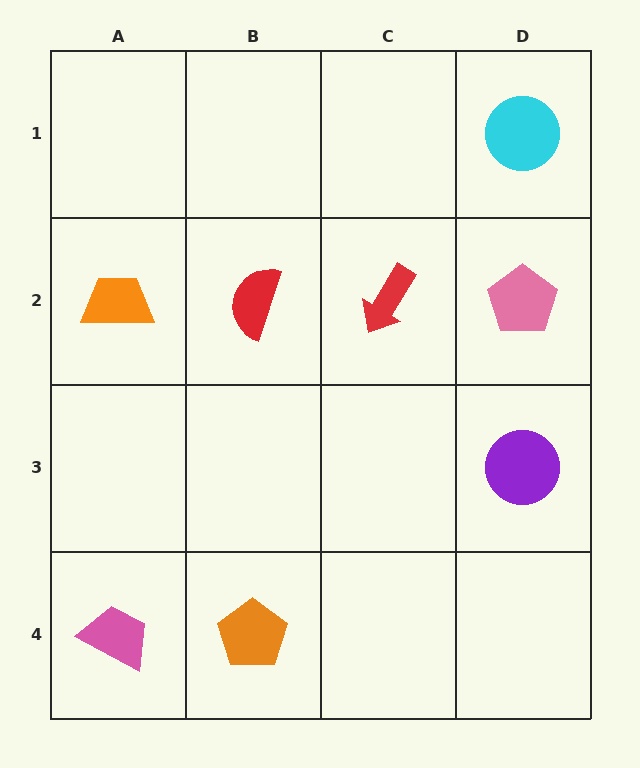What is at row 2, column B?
A red semicircle.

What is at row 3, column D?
A purple circle.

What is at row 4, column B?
An orange pentagon.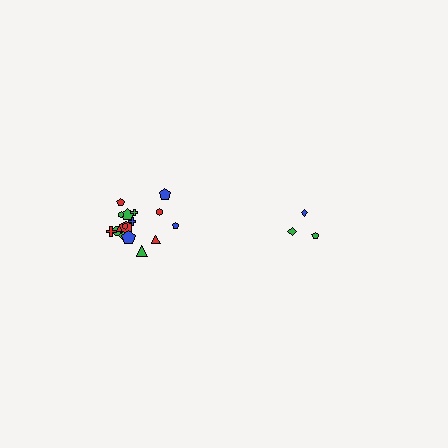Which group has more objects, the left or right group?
The left group.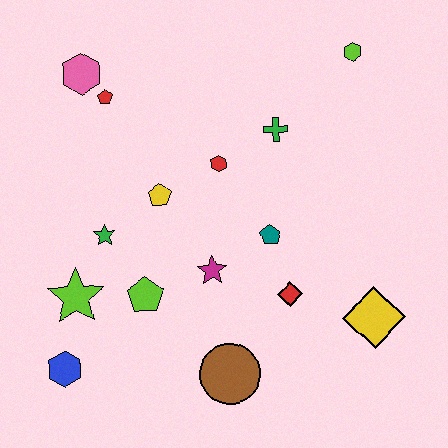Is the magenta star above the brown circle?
Yes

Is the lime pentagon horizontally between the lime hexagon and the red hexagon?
No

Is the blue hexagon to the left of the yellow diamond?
Yes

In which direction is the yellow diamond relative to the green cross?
The yellow diamond is below the green cross.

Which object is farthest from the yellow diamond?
The pink hexagon is farthest from the yellow diamond.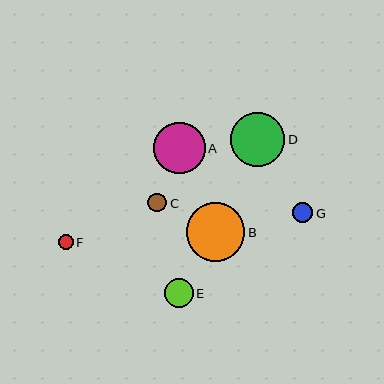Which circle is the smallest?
Circle F is the smallest with a size of approximately 15 pixels.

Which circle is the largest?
Circle B is the largest with a size of approximately 58 pixels.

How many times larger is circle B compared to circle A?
Circle B is approximately 1.1 times the size of circle A.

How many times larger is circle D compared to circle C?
Circle D is approximately 2.9 times the size of circle C.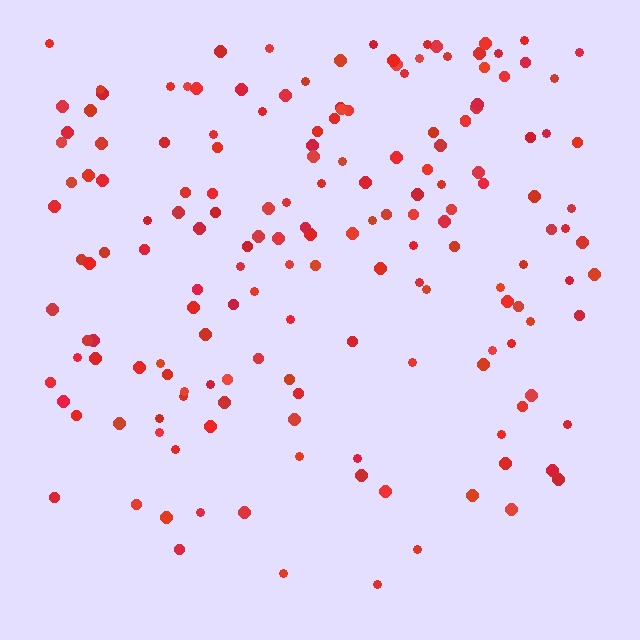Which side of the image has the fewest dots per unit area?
The bottom.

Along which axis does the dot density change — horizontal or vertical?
Vertical.